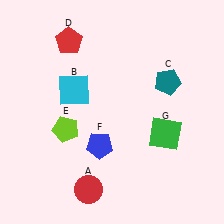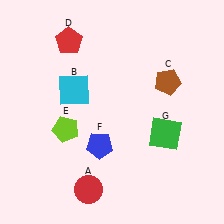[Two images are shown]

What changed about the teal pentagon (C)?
In Image 1, C is teal. In Image 2, it changed to brown.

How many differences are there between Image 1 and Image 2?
There is 1 difference between the two images.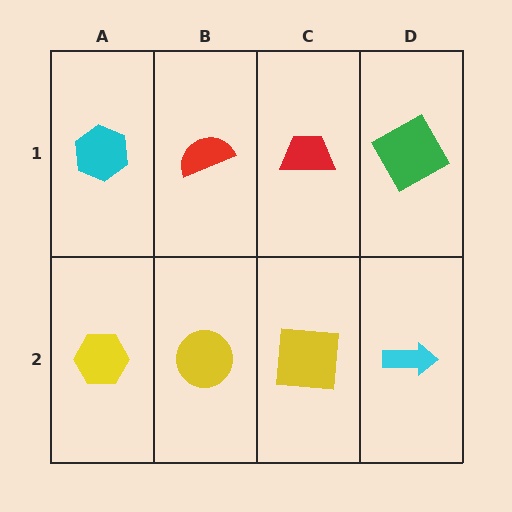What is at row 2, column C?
A yellow square.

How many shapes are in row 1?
4 shapes.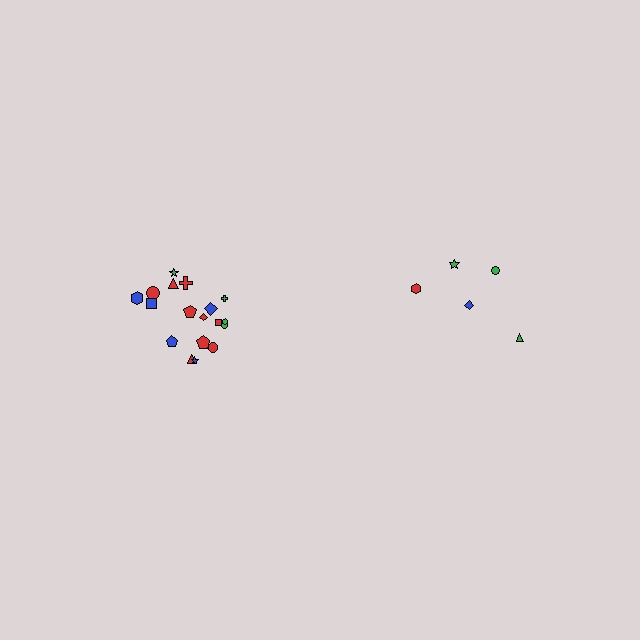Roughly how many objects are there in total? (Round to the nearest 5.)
Roughly 25 objects in total.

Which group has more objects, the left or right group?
The left group.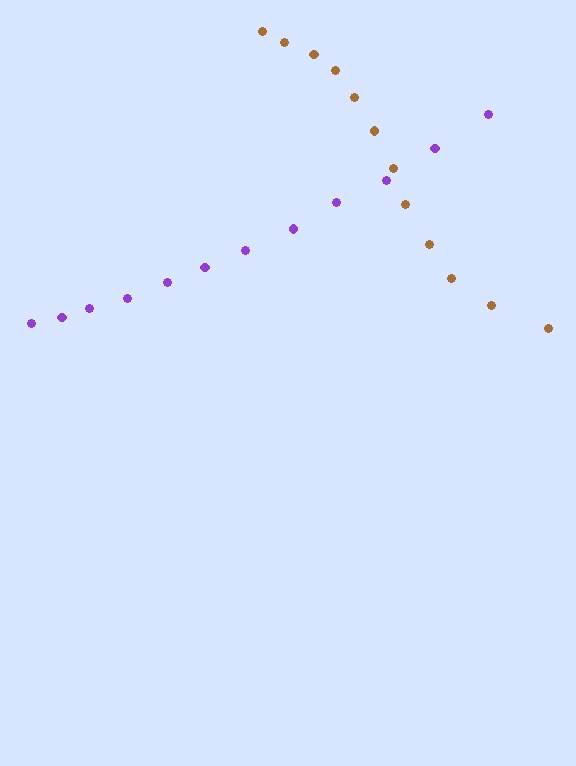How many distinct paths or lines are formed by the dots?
There are 2 distinct paths.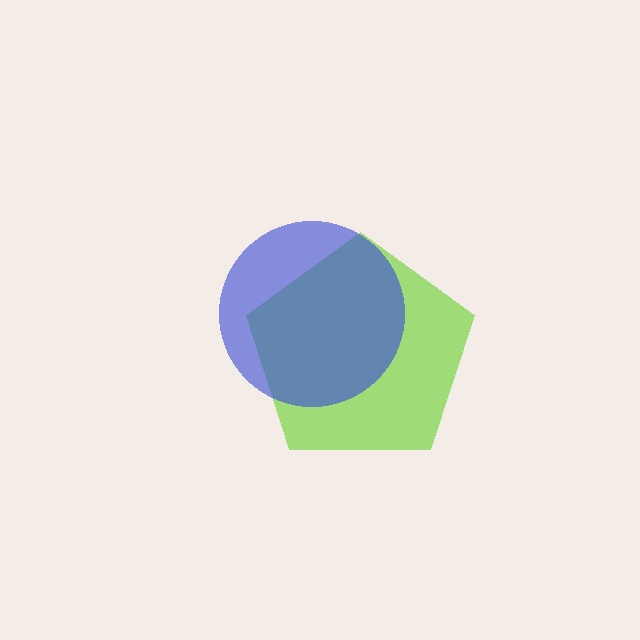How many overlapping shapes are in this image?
There are 2 overlapping shapes in the image.